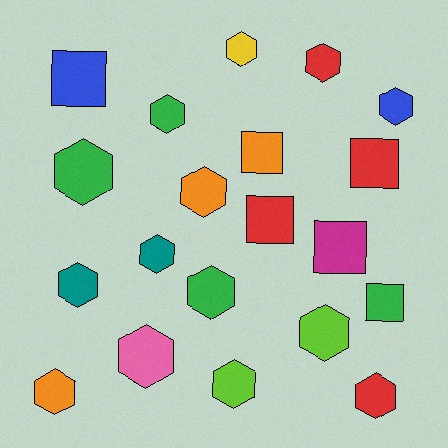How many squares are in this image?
There are 6 squares.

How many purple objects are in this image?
There are no purple objects.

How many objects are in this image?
There are 20 objects.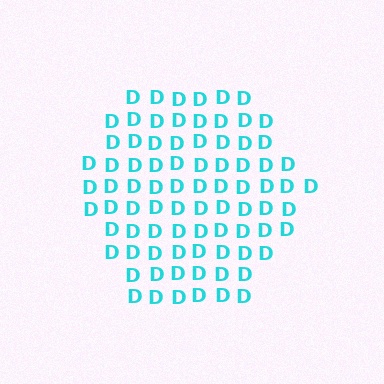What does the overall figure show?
The overall figure shows a hexagon.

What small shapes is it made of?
It is made of small letter D's.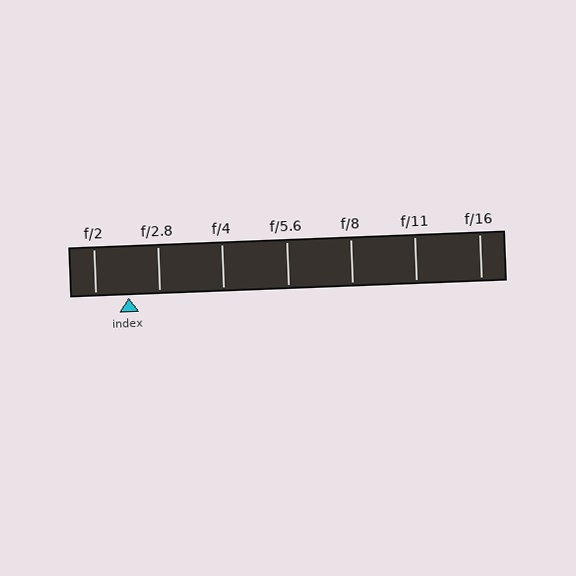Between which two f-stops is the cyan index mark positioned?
The index mark is between f/2 and f/2.8.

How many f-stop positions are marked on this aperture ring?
There are 7 f-stop positions marked.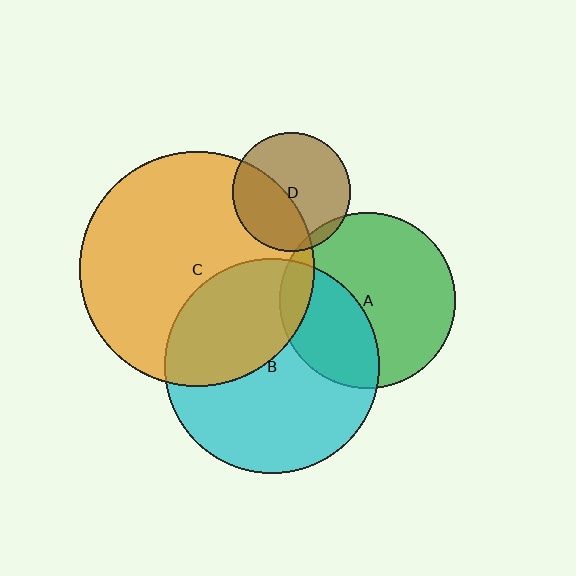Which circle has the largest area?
Circle C (orange).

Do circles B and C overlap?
Yes.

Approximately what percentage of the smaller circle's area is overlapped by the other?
Approximately 40%.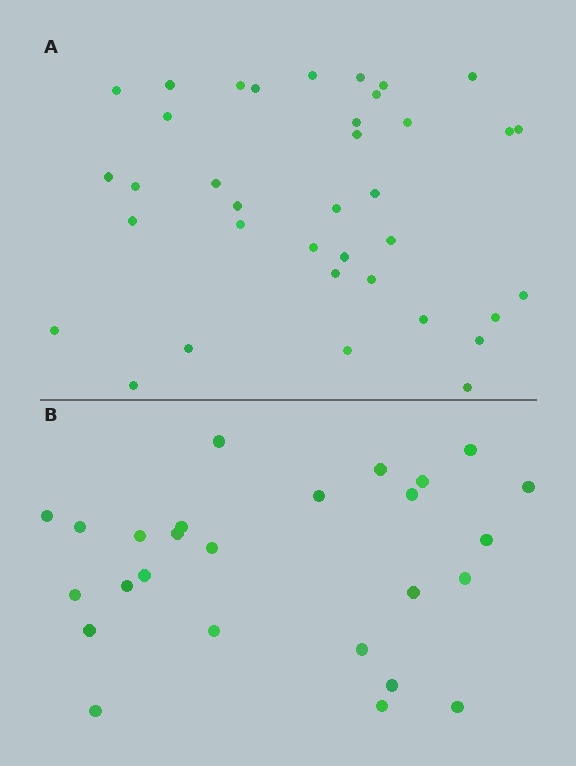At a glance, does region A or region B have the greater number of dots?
Region A (the top region) has more dots.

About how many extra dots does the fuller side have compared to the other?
Region A has roughly 12 or so more dots than region B.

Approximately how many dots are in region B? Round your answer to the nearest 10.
About 30 dots. (The exact count is 26, which rounds to 30.)